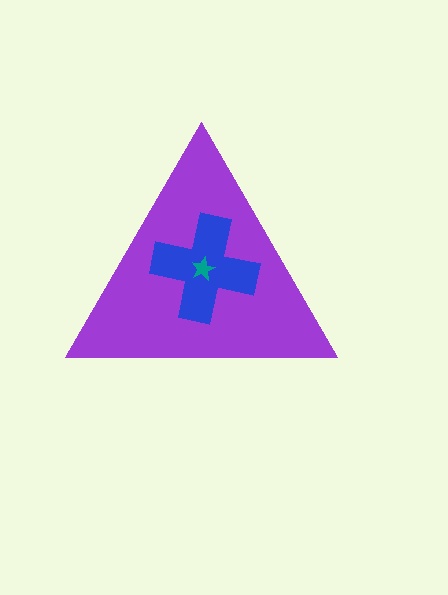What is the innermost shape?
The teal star.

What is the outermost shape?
The purple triangle.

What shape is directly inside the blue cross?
The teal star.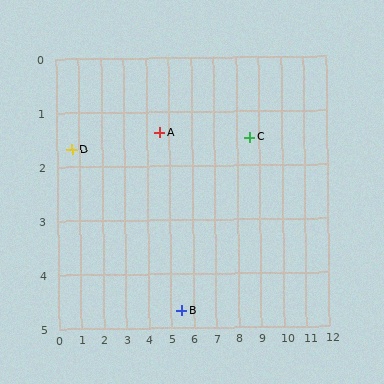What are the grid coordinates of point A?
Point A is at approximately (4.6, 1.4).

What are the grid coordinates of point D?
Point D is at approximately (0.7, 1.7).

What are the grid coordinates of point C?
Point C is at approximately (8.6, 1.5).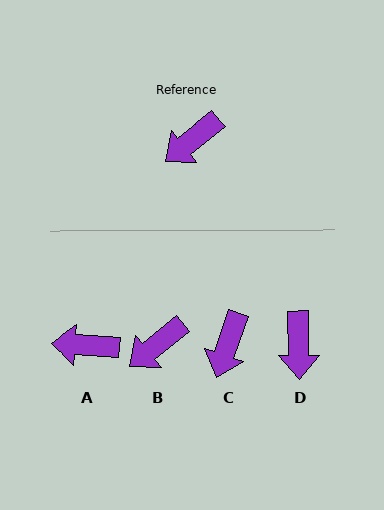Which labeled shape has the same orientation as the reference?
B.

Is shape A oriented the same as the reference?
No, it is off by about 42 degrees.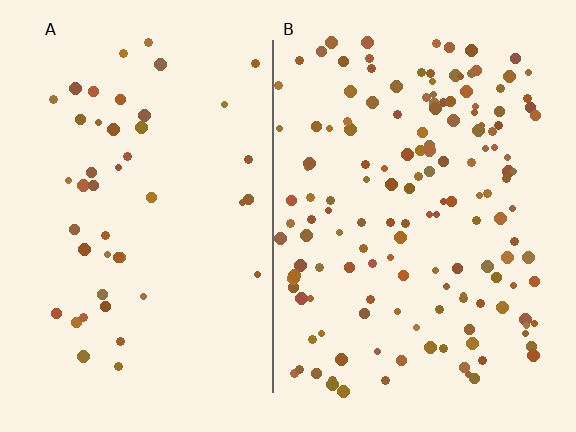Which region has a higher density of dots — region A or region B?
B (the right).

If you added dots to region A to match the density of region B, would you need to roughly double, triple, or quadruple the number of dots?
Approximately triple.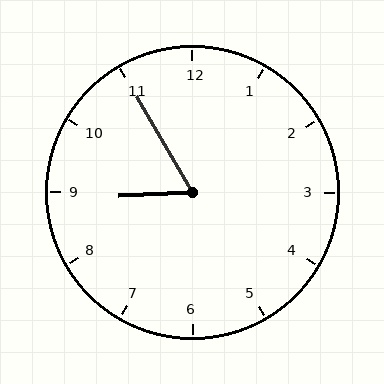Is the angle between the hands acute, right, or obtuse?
It is acute.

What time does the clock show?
8:55.